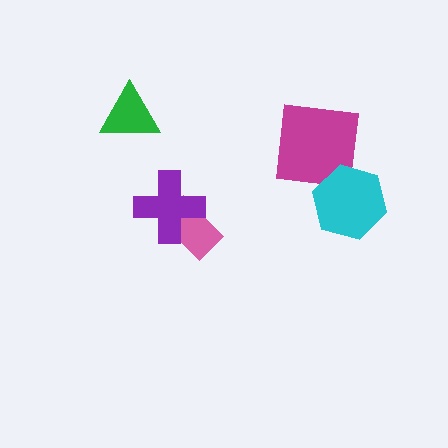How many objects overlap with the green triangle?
0 objects overlap with the green triangle.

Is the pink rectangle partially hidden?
Yes, it is partially covered by another shape.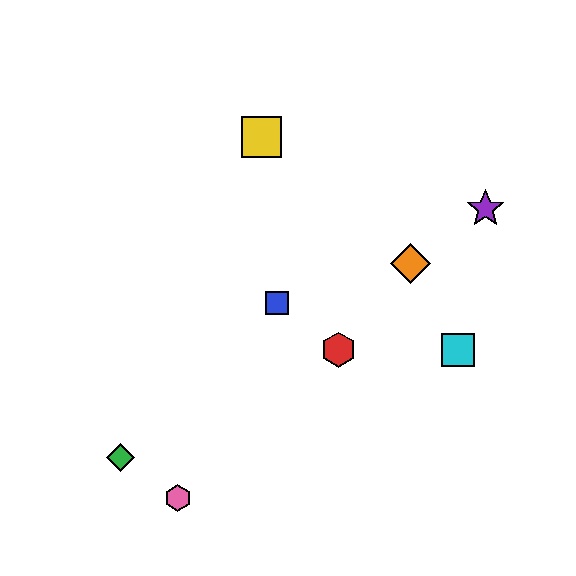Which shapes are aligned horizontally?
The red hexagon, the cyan square are aligned horizontally.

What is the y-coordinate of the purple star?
The purple star is at y≈209.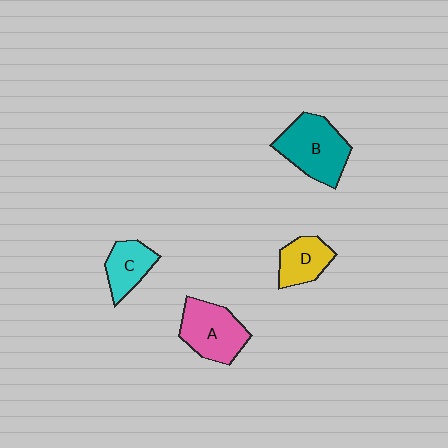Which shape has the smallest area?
Shape C (cyan).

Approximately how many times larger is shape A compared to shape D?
Approximately 1.5 times.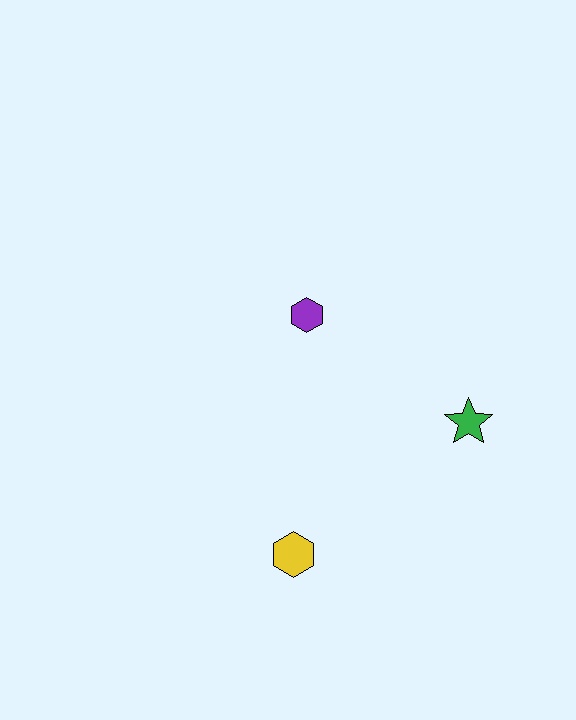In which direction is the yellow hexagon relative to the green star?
The yellow hexagon is to the left of the green star.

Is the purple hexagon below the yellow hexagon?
No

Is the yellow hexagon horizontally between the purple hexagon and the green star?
No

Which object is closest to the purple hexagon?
The green star is closest to the purple hexagon.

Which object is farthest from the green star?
The yellow hexagon is farthest from the green star.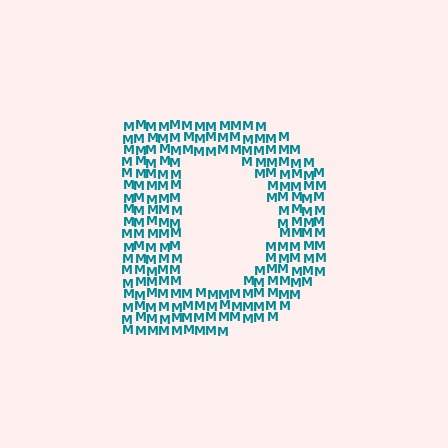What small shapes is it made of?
It is made of small letter M's.